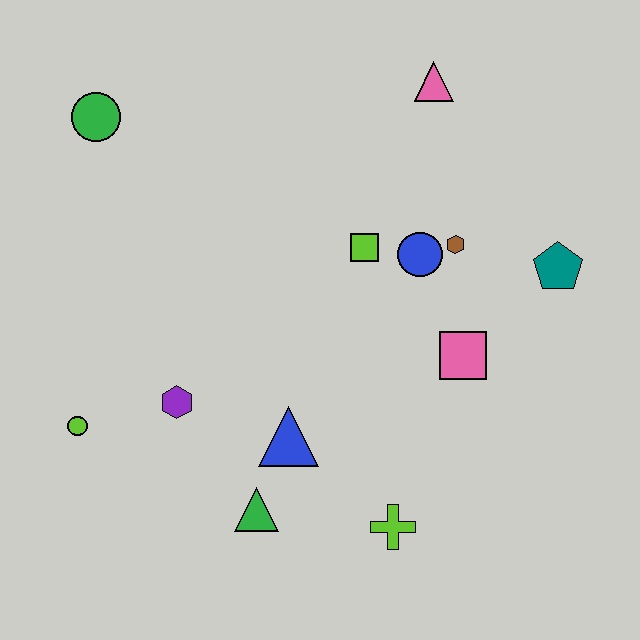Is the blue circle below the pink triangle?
Yes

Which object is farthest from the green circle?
The lime cross is farthest from the green circle.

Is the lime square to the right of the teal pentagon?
No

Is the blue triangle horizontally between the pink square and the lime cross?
No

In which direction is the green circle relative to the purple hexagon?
The green circle is above the purple hexagon.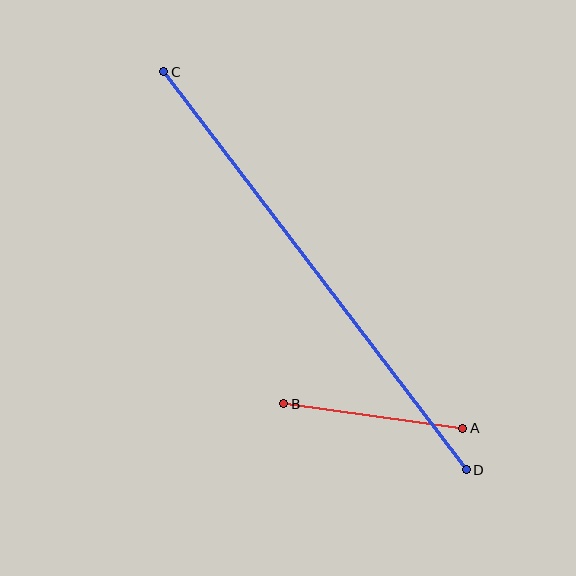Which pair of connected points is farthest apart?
Points C and D are farthest apart.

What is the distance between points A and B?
The distance is approximately 181 pixels.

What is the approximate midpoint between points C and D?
The midpoint is at approximately (315, 271) pixels.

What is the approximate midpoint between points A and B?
The midpoint is at approximately (373, 416) pixels.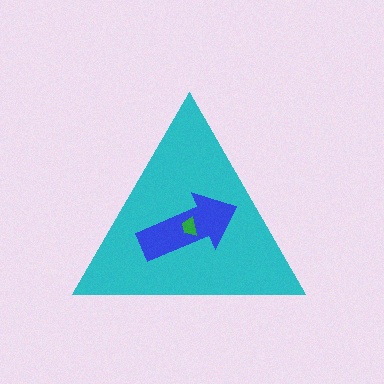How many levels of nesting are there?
3.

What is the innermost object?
The green trapezoid.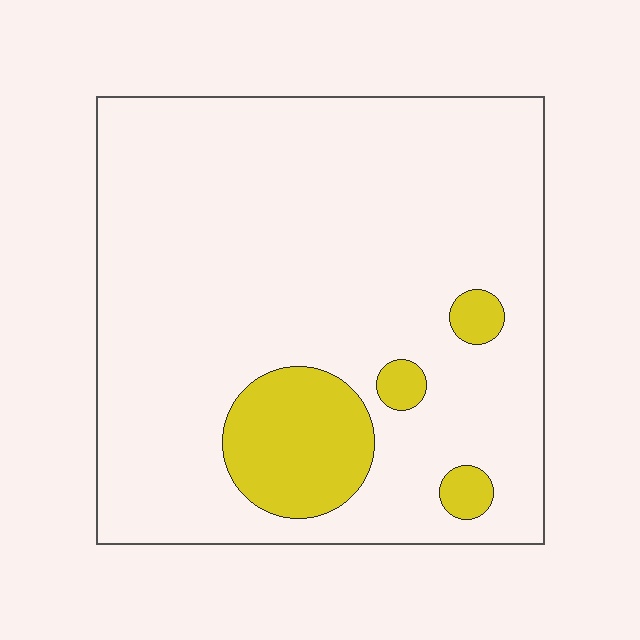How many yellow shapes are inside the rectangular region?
4.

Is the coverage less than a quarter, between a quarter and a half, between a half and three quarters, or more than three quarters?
Less than a quarter.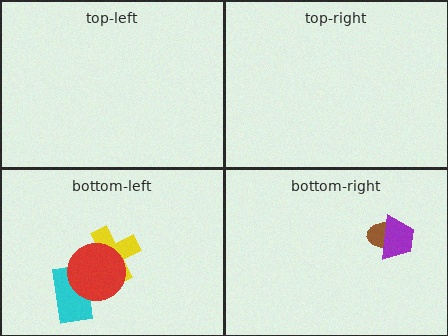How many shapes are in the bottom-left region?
4.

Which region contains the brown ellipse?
The bottom-right region.